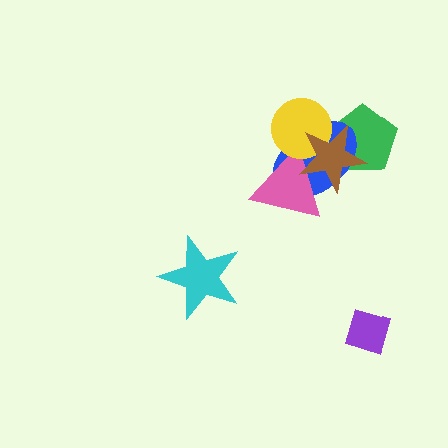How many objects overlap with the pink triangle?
3 objects overlap with the pink triangle.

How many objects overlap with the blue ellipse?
4 objects overlap with the blue ellipse.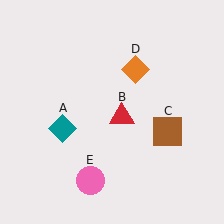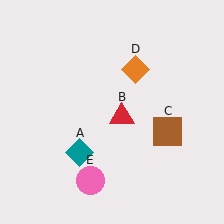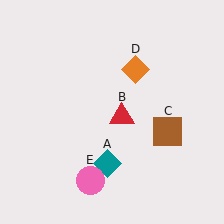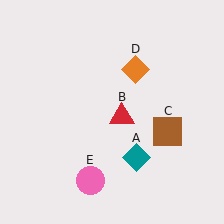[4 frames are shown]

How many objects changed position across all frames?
1 object changed position: teal diamond (object A).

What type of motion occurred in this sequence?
The teal diamond (object A) rotated counterclockwise around the center of the scene.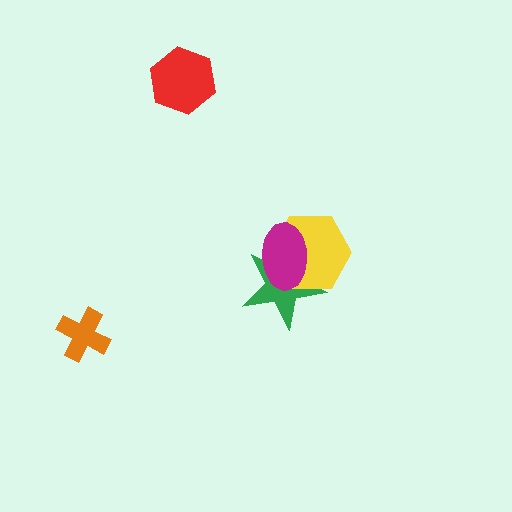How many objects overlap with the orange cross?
0 objects overlap with the orange cross.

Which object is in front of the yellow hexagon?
The magenta ellipse is in front of the yellow hexagon.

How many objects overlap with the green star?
2 objects overlap with the green star.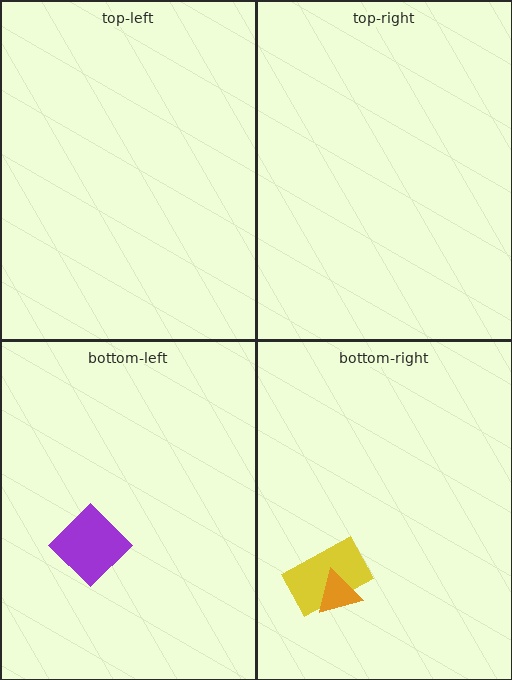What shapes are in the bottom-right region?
The yellow rectangle, the orange triangle.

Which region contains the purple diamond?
The bottom-left region.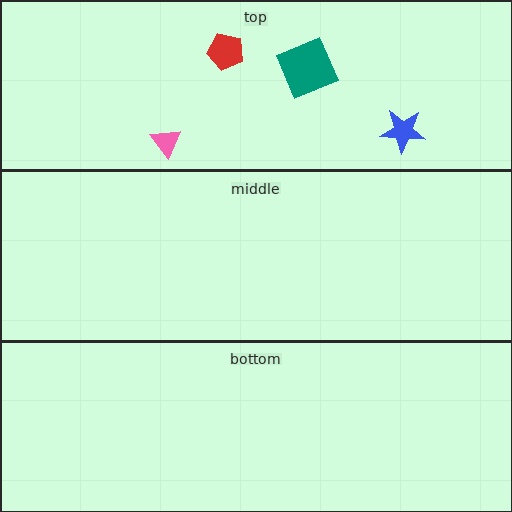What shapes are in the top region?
The teal square, the blue star, the pink triangle, the red pentagon.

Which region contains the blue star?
The top region.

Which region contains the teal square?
The top region.